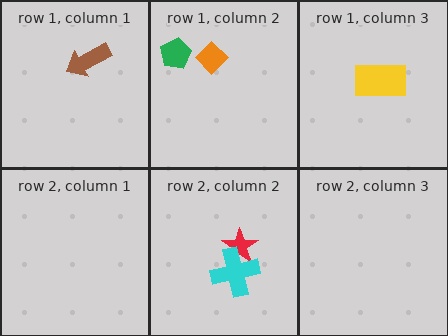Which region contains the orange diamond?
The row 1, column 2 region.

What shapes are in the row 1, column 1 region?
The brown arrow.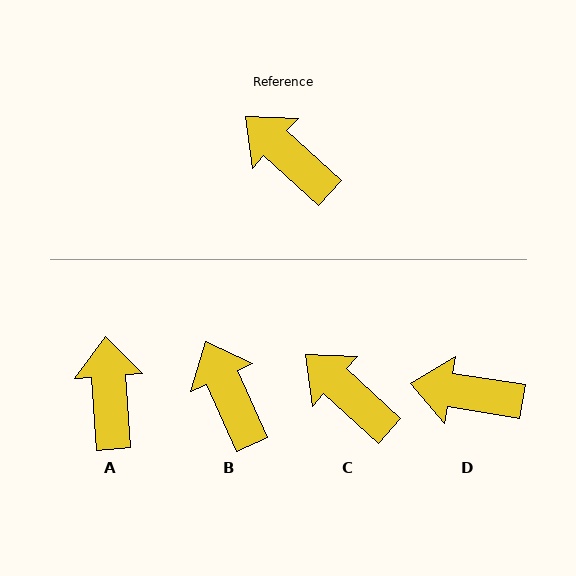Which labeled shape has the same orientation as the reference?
C.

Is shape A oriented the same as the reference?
No, it is off by about 44 degrees.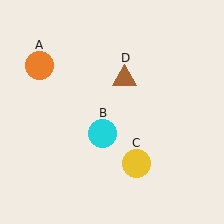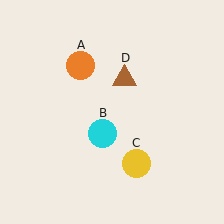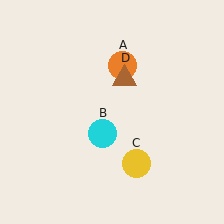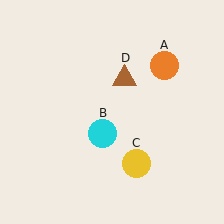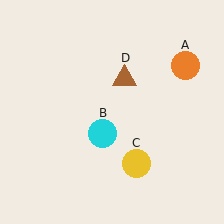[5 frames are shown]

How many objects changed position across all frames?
1 object changed position: orange circle (object A).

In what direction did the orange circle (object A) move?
The orange circle (object A) moved right.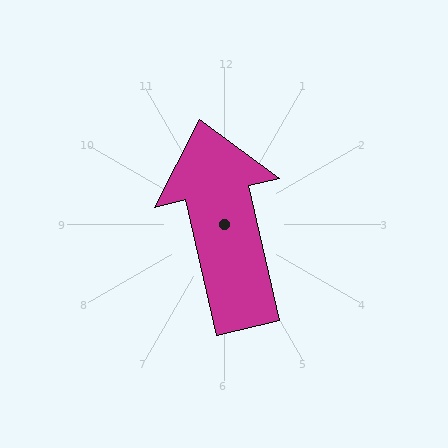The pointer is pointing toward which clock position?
Roughly 12 o'clock.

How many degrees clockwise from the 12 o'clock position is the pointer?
Approximately 347 degrees.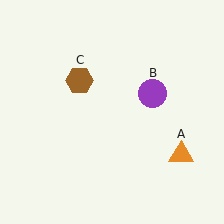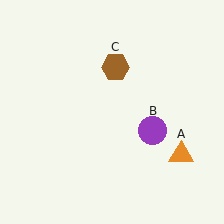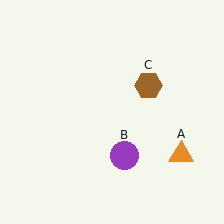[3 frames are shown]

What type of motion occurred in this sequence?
The purple circle (object B), brown hexagon (object C) rotated clockwise around the center of the scene.